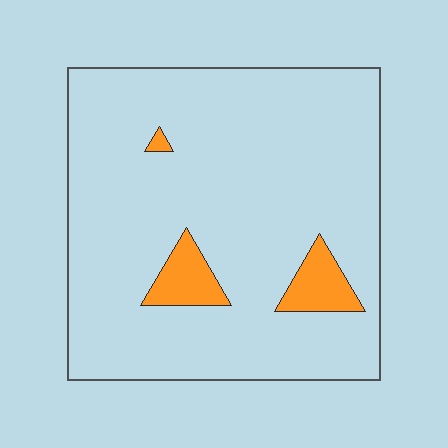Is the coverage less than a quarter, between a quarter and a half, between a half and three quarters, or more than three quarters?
Less than a quarter.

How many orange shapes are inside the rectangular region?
3.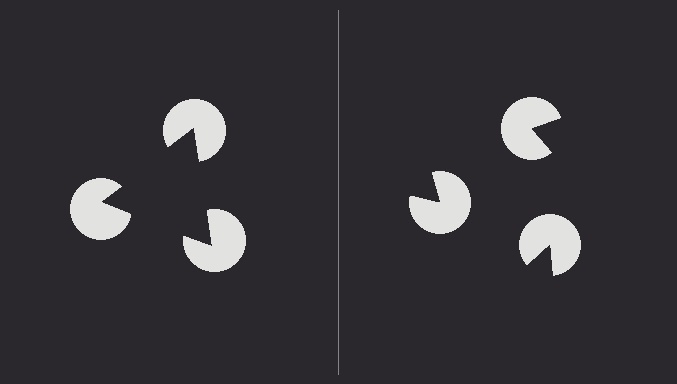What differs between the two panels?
The pac-man discs are positioned identically on both sides; only the wedge orientations differ. On the left they align to a triangle; on the right they are misaligned.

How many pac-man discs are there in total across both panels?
6 — 3 on each side.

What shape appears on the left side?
An illusory triangle.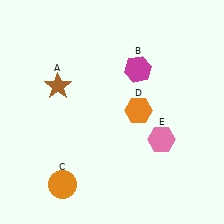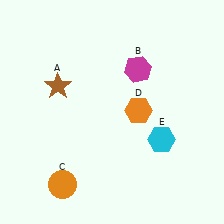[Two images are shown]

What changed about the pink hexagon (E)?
In Image 1, E is pink. In Image 2, it changed to cyan.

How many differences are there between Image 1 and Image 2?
There is 1 difference between the two images.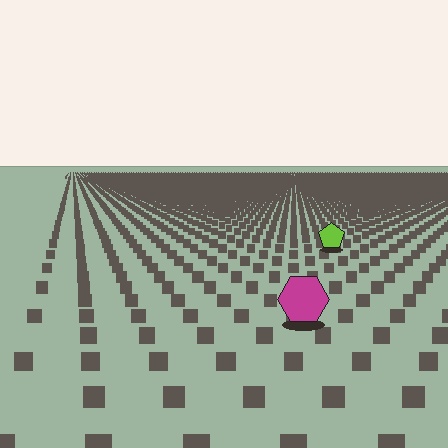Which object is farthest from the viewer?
The lime pentagon is farthest from the viewer. It appears smaller and the ground texture around it is denser.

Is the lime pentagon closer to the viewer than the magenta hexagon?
No. The magenta hexagon is closer — you can tell from the texture gradient: the ground texture is coarser near it.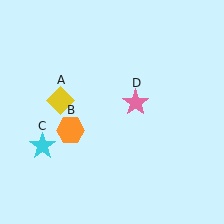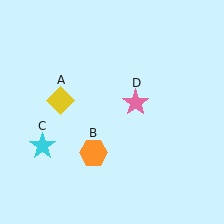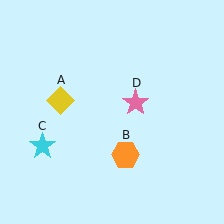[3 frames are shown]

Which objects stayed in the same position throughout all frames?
Yellow diamond (object A) and cyan star (object C) and pink star (object D) remained stationary.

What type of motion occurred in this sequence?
The orange hexagon (object B) rotated counterclockwise around the center of the scene.